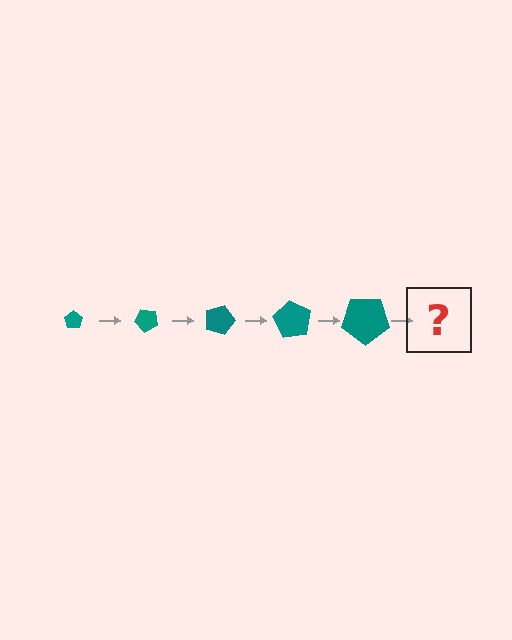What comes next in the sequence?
The next element should be a pentagon, larger than the previous one and rotated 225 degrees from the start.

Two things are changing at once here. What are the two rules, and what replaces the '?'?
The two rules are that the pentagon grows larger each step and it rotates 45 degrees each step. The '?' should be a pentagon, larger than the previous one and rotated 225 degrees from the start.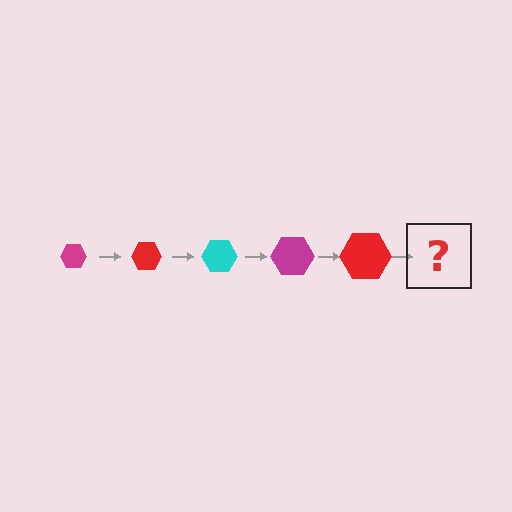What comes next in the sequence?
The next element should be a cyan hexagon, larger than the previous one.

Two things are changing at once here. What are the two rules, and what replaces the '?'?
The two rules are that the hexagon grows larger each step and the color cycles through magenta, red, and cyan. The '?' should be a cyan hexagon, larger than the previous one.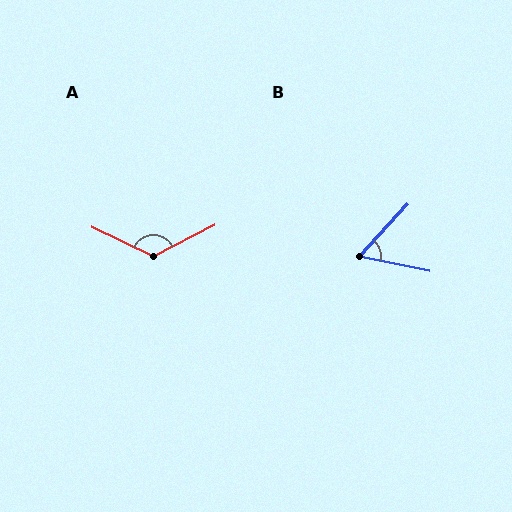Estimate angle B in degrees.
Approximately 59 degrees.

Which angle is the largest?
A, at approximately 127 degrees.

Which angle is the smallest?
B, at approximately 59 degrees.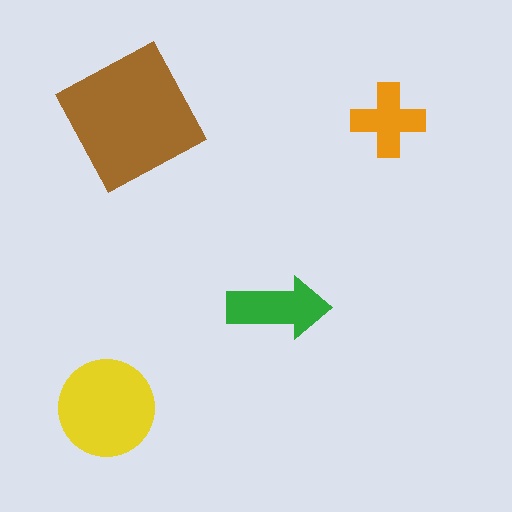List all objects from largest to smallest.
The brown square, the yellow circle, the green arrow, the orange cross.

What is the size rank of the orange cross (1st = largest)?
4th.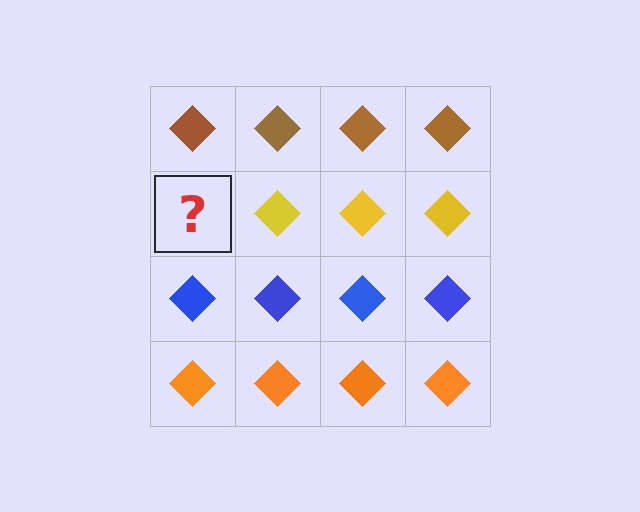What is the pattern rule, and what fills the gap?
The rule is that each row has a consistent color. The gap should be filled with a yellow diamond.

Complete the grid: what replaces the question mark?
The question mark should be replaced with a yellow diamond.